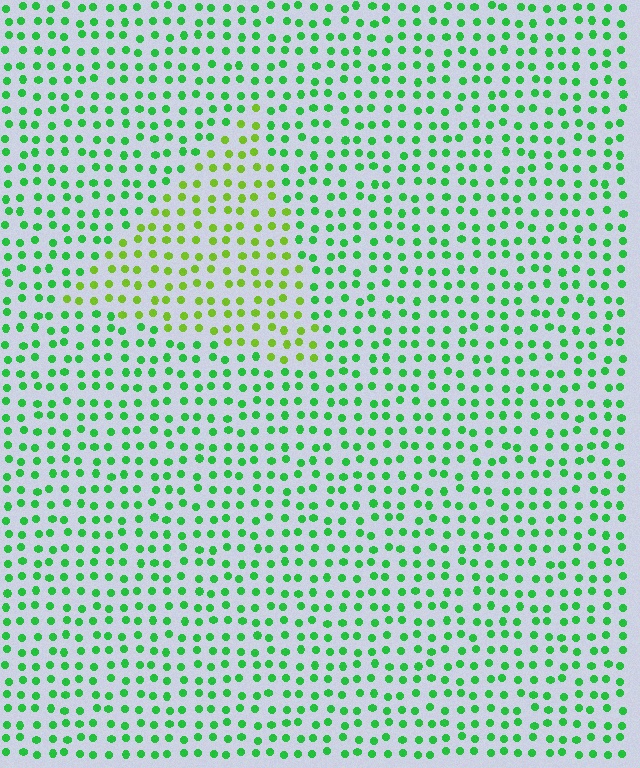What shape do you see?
I see a triangle.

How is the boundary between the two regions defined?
The boundary is defined purely by a slight shift in hue (about 39 degrees). Spacing, size, and orientation are identical on both sides.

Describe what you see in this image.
The image is filled with small green elements in a uniform arrangement. A triangle-shaped region is visible where the elements are tinted to a slightly different hue, forming a subtle color boundary.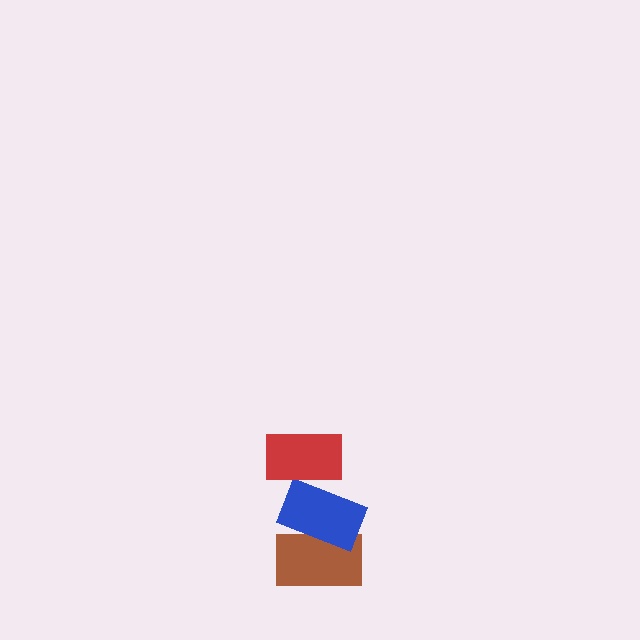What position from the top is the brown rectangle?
The brown rectangle is 3rd from the top.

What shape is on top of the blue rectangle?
The red rectangle is on top of the blue rectangle.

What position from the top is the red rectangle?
The red rectangle is 1st from the top.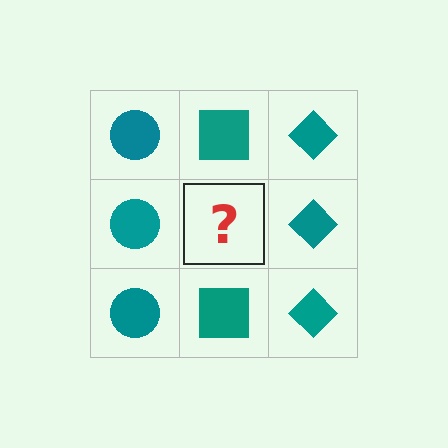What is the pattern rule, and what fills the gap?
The rule is that each column has a consistent shape. The gap should be filled with a teal square.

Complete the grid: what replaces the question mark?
The question mark should be replaced with a teal square.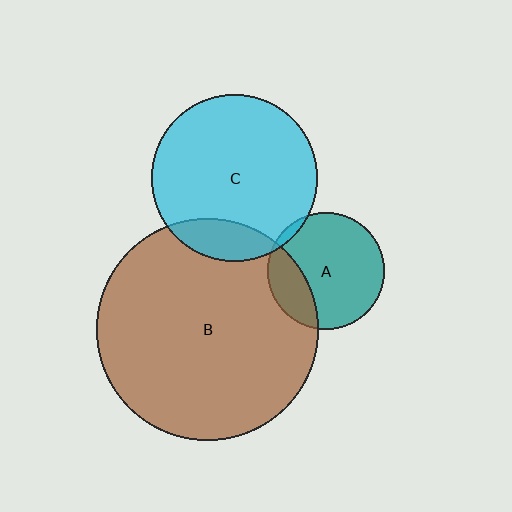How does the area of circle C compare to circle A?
Approximately 2.1 times.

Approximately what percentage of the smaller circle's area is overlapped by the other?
Approximately 5%.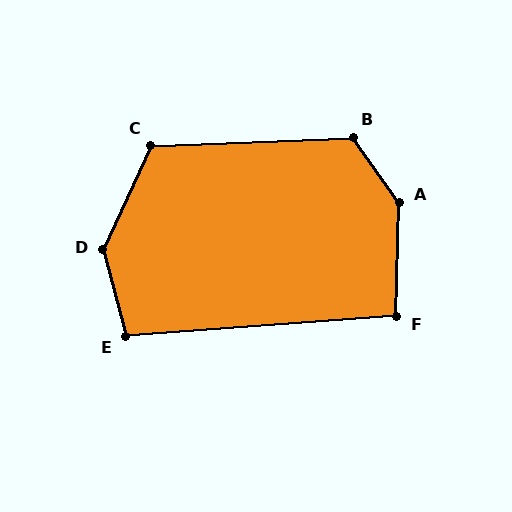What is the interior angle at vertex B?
Approximately 123 degrees (obtuse).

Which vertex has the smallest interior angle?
F, at approximately 96 degrees.